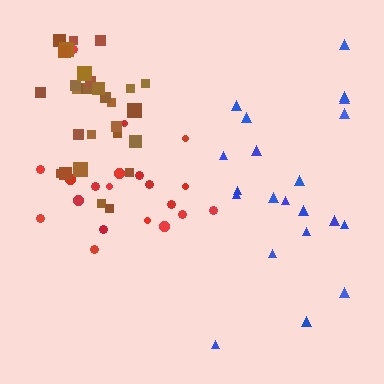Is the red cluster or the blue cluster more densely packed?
Red.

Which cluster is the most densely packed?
Brown.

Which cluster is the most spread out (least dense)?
Blue.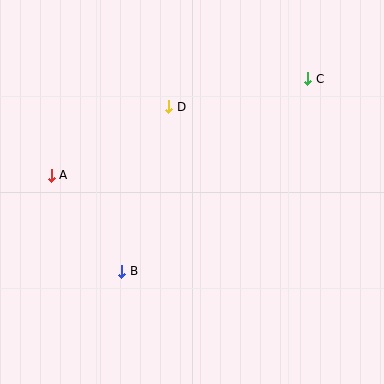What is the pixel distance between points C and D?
The distance between C and D is 142 pixels.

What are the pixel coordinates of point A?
Point A is at (51, 175).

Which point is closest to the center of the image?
Point D at (169, 107) is closest to the center.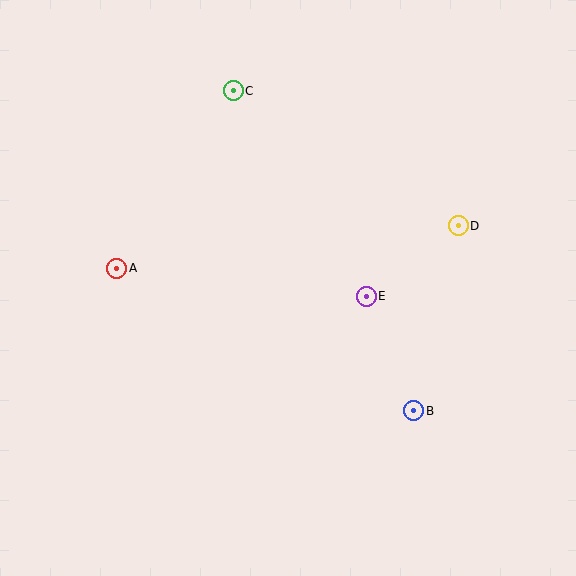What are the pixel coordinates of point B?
Point B is at (414, 411).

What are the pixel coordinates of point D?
Point D is at (458, 226).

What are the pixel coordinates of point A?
Point A is at (117, 268).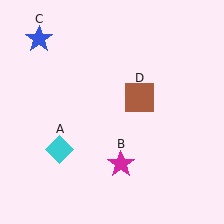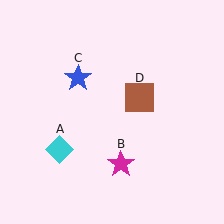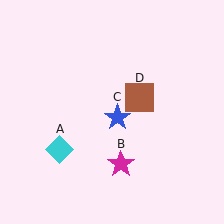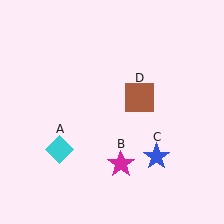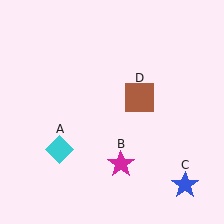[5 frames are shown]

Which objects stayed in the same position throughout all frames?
Cyan diamond (object A) and magenta star (object B) and brown square (object D) remained stationary.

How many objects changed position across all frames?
1 object changed position: blue star (object C).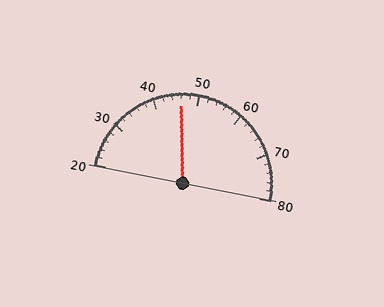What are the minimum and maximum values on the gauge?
The gauge ranges from 20 to 80.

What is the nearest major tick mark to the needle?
The nearest major tick mark is 50.